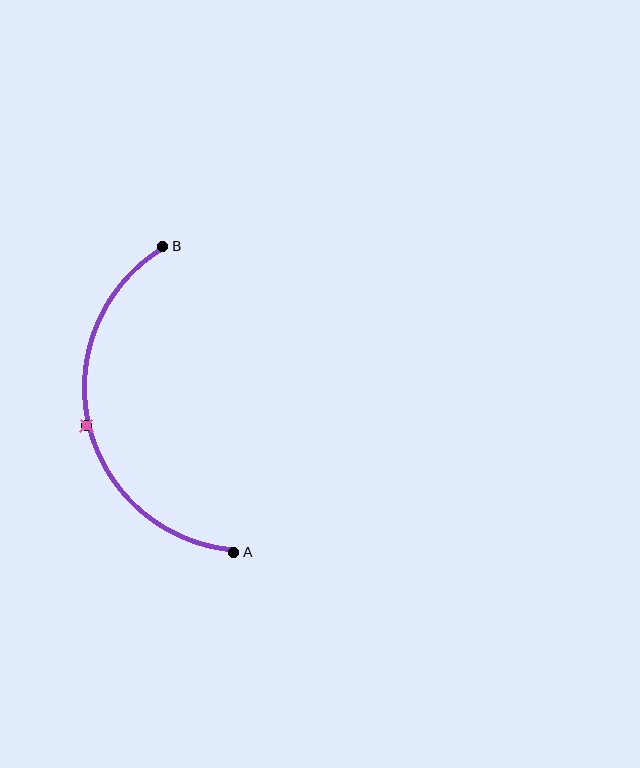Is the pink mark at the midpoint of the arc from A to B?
Yes. The pink mark lies on the arc at equal arc-length from both A and B — it is the arc midpoint.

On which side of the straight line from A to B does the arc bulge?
The arc bulges to the left of the straight line connecting A and B.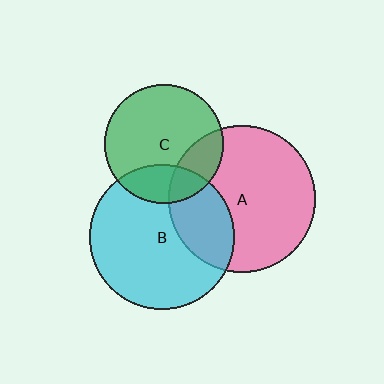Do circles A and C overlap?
Yes.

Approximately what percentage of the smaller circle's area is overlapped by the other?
Approximately 20%.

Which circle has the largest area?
Circle A (pink).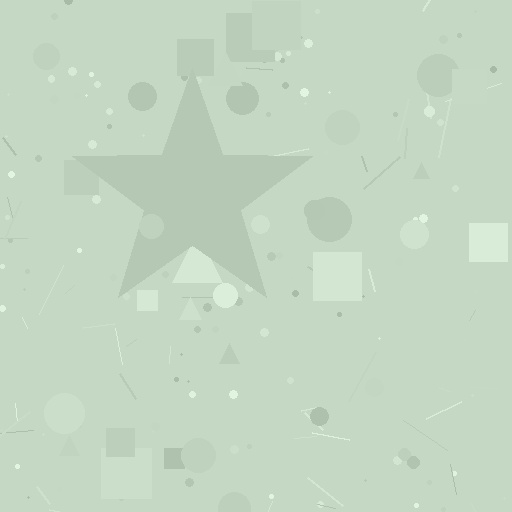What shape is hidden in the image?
A star is hidden in the image.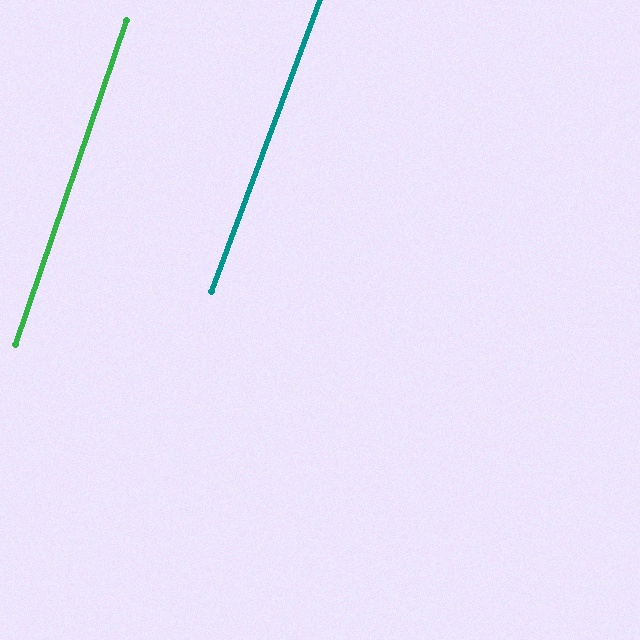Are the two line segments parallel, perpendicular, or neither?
Parallel — their directions differ by only 1.6°.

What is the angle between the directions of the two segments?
Approximately 2 degrees.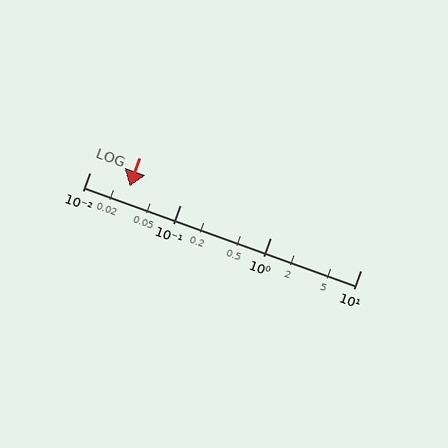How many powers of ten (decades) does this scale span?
The scale spans 3 decades, from 0.01 to 10.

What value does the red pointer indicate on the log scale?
The pointer indicates approximately 0.028.